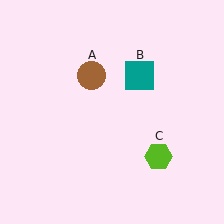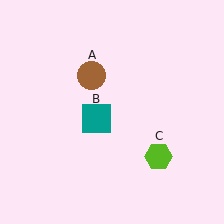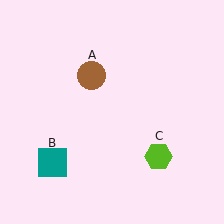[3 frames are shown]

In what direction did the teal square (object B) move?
The teal square (object B) moved down and to the left.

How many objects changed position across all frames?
1 object changed position: teal square (object B).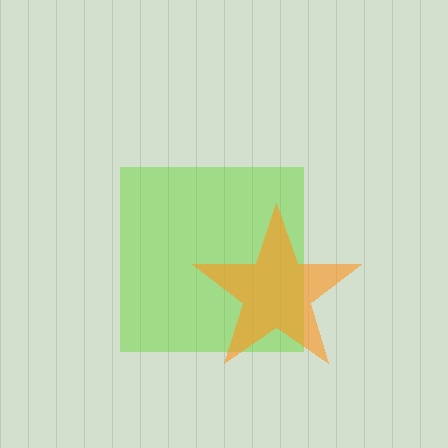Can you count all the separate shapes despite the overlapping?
Yes, there are 2 separate shapes.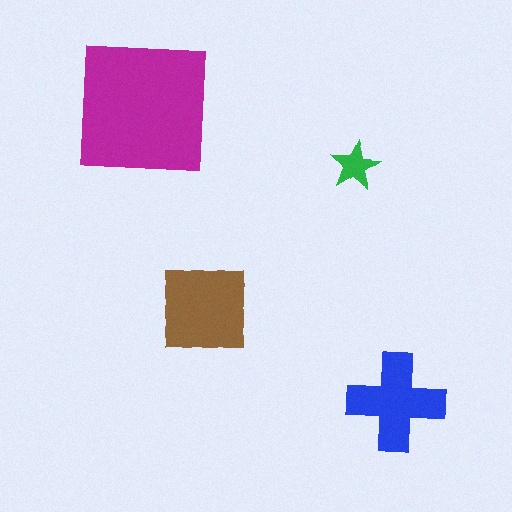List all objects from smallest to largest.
The green star, the blue cross, the brown square, the magenta square.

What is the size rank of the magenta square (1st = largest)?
1st.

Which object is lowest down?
The blue cross is bottommost.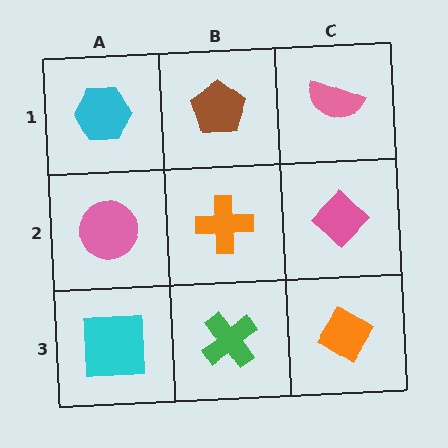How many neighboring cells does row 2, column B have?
4.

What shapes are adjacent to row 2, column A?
A cyan hexagon (row 1, column A), a cyan square (row 3, column A), an orange cross (row 2, column B).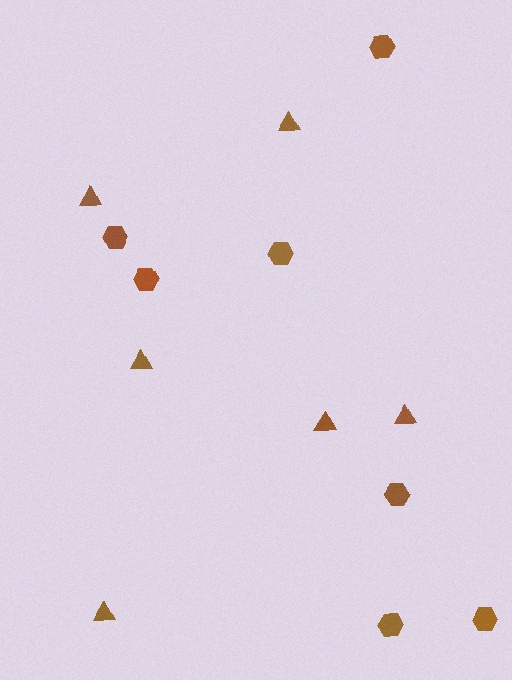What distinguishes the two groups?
There are 2 groups: one group of triangles (6) and one group of hexagons (7).